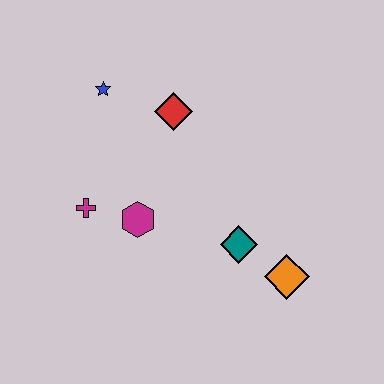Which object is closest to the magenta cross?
The magenta hexagon is closest to the magenta cross.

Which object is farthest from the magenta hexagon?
The orange diamond is farthest from the magenta hexagon.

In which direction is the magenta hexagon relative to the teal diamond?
The magenta hexagon is to the left of the teal diamond.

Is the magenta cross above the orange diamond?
Yes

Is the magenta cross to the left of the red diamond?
Yes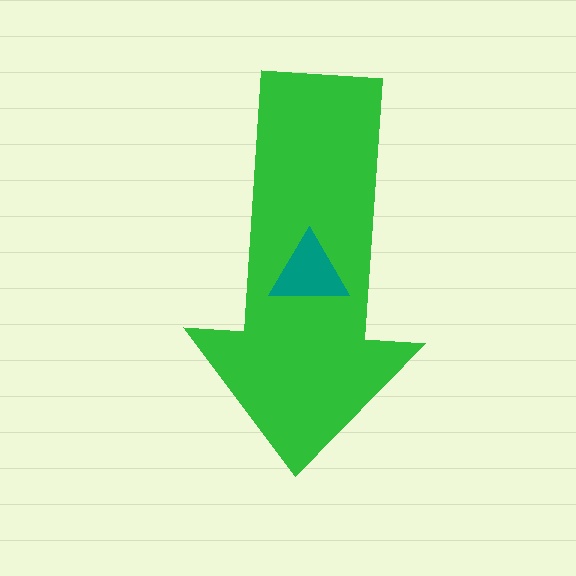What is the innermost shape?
The teal triangle.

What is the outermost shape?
The green arrow.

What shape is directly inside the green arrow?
The teal triangle.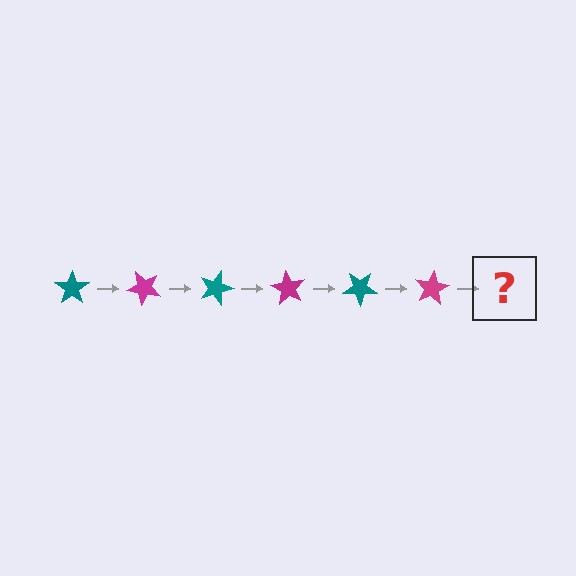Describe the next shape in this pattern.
It should be a teal star, rotated 270 degrees from the start.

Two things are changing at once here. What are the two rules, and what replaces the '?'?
The two rules are that it rotates 45 degrees each step and the color cycles through teal and magenta. The '?' should be a teal star, rotated 270 degrees from the start.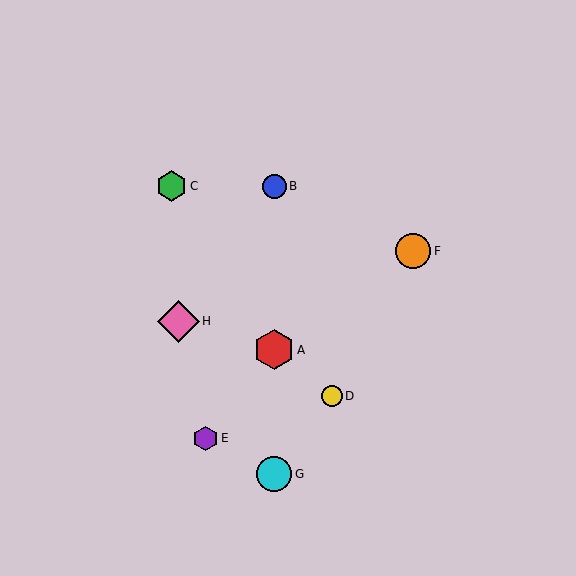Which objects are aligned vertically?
Objects A, B, G are aligned vertically.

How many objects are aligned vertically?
3 objects (A, B, G) are aligned vertically.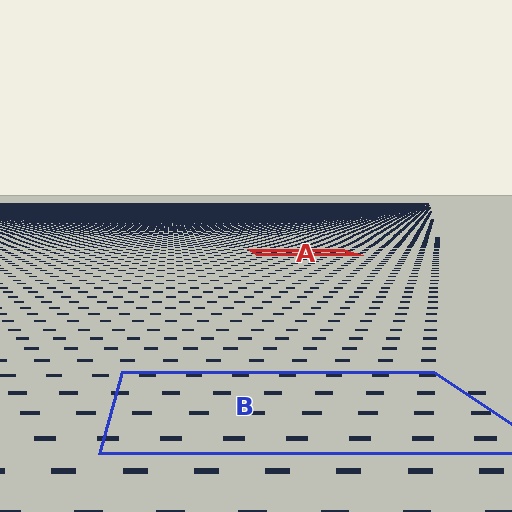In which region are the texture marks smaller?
The texture marks are smaller in region A, because it is farther away.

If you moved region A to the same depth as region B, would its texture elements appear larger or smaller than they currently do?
They would appear larger. At a closer depth, the same texture elements are projected at a bigger on-screen size.